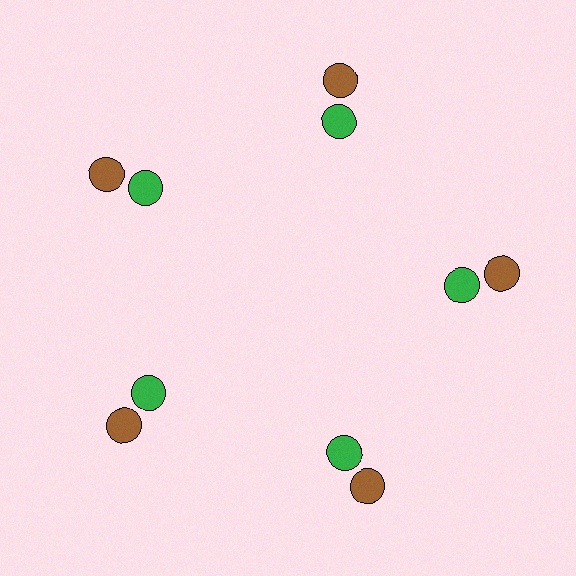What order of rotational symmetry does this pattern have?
This pattern has 5-fold rotational symmetry.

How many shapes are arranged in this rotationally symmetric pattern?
There are 10 shapes, arranged in 5 groups of 2.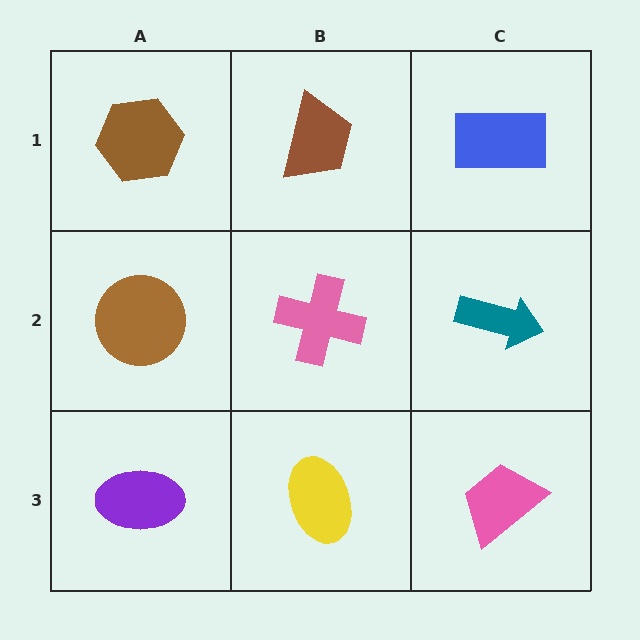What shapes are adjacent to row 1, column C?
A teal arrow (row 2, column C), a brown trapezoid (row 1, column B).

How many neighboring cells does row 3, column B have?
3.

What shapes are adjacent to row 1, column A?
A brown circle (row 2, column A), a brown trapezoid (row 1, column B).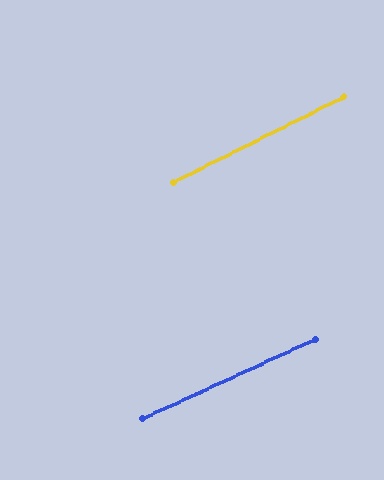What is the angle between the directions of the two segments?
Approximately 2 degrees.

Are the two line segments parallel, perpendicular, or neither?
Parallel — their directions differ by only 1.9°.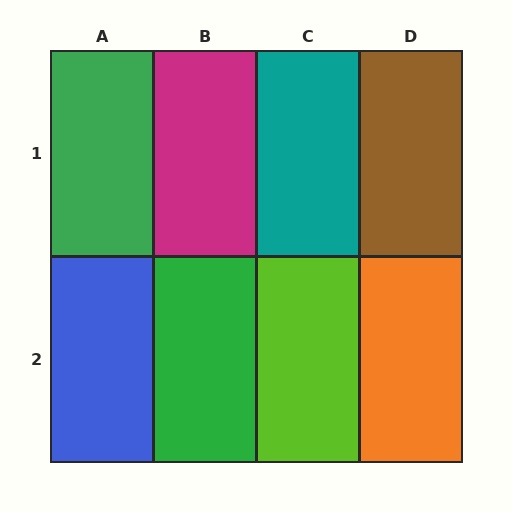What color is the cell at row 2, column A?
Blue.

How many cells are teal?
1 cell is teal.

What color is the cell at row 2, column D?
Orange.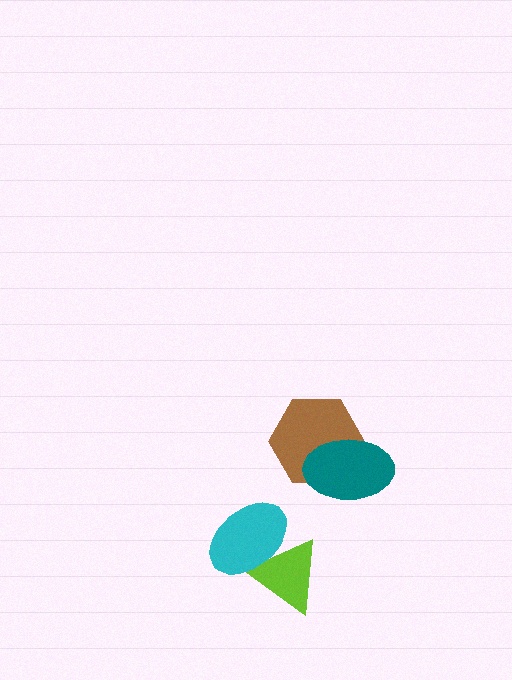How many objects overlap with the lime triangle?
1 object overlaps with the lime triangle.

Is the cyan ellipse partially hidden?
No, no other shape covers it.